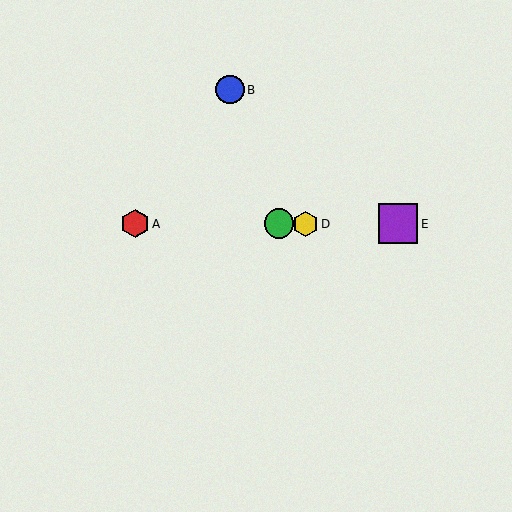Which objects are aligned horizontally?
Objects A, C, D, E are aligned horizontally.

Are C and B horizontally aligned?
No, C is at y≈224 and B is at y≈90.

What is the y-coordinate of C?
Object C is at y≈224.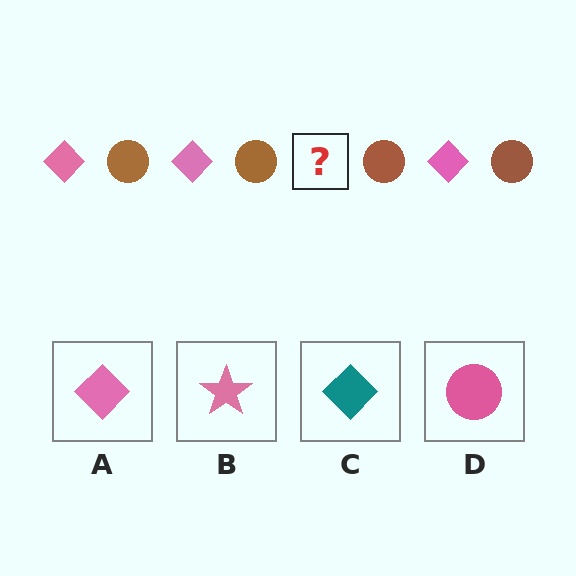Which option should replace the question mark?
Option A.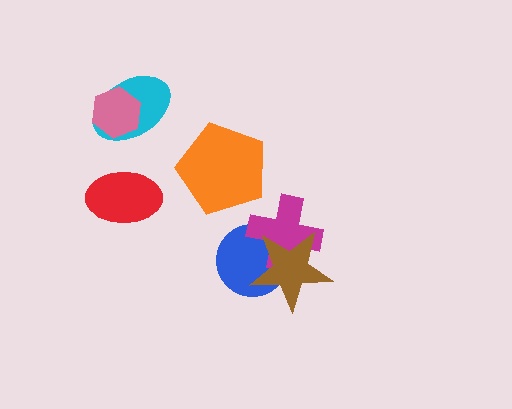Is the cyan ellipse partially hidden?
Yes, it is partially covered by another shape.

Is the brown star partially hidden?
No, no other shape covers it.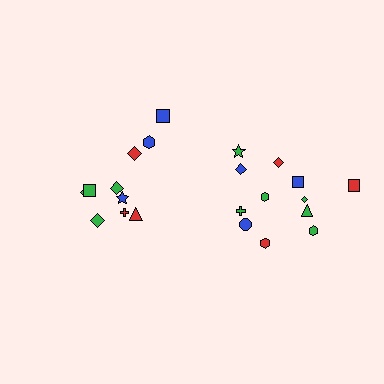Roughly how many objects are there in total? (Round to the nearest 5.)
Roughly 20 objects in total.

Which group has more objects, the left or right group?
The right group.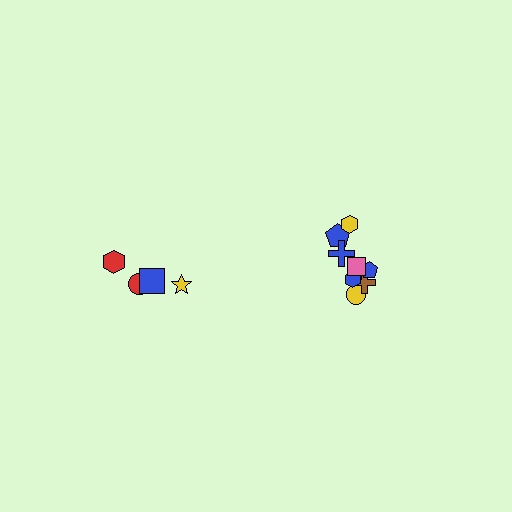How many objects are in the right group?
There are 8 objects.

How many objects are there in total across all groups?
There are 12 objects.